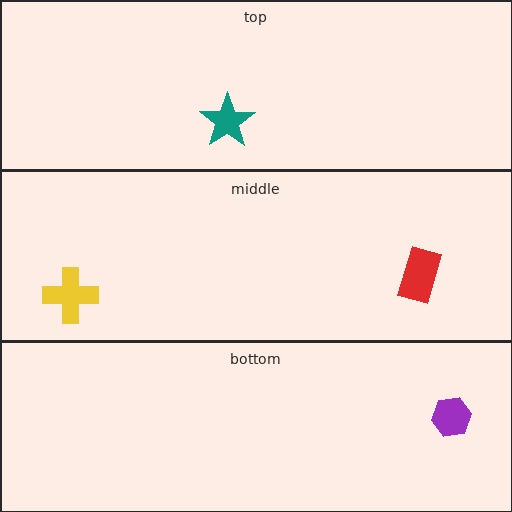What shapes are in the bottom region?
The purple hexagon.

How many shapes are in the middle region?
2.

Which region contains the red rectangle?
The middle region.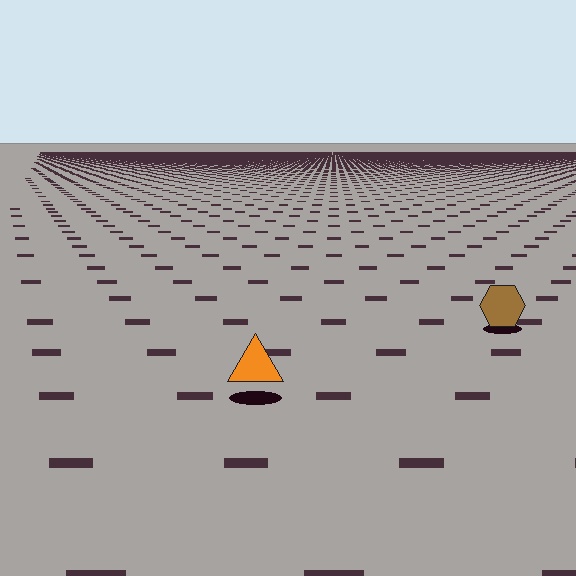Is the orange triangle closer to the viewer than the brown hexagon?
Yes. The orange triangle is closer — you can tell from the texture gradient: the ground texture is coarser near it.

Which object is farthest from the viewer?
The brown hexagon is farthest from the viewer. It appears smaller and the ground texture around it is denser.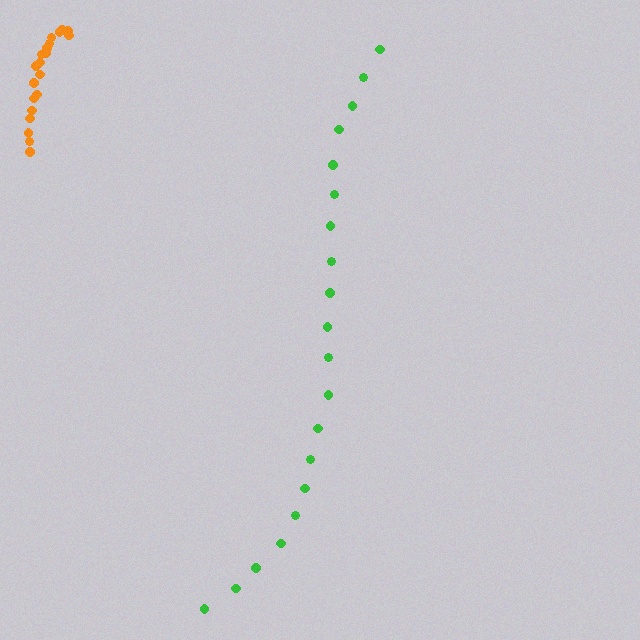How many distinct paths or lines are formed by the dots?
There are 2 distinct paths.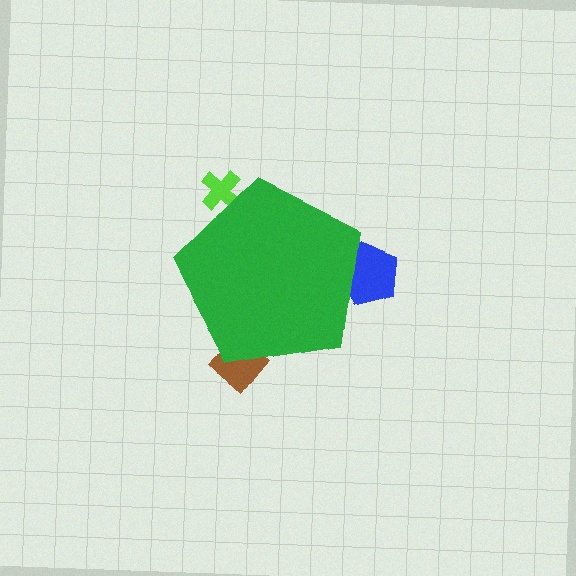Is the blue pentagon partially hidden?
Yes, the blue pentagon is partially hidden behind the green pentagon.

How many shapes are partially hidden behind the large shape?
3 shapes are partially hidden.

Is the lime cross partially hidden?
Yes, the lime cross is partially hidden behind the green pentagon.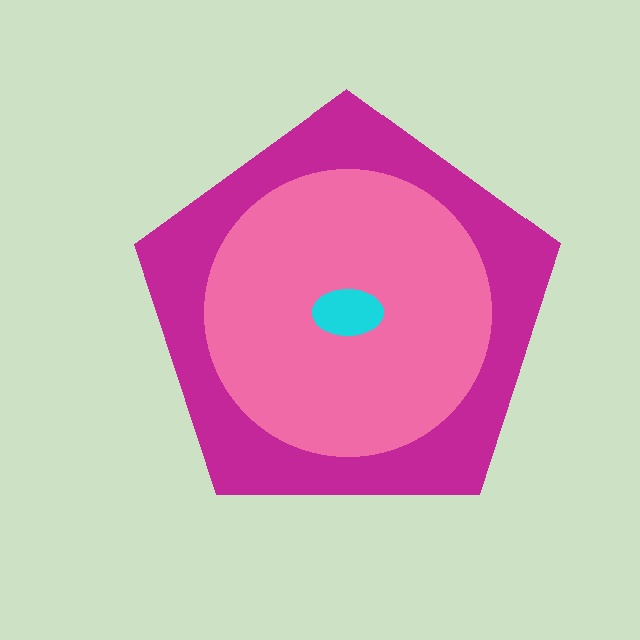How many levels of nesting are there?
3.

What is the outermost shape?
The magenta pentagon.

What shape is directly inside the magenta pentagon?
The pink circle.